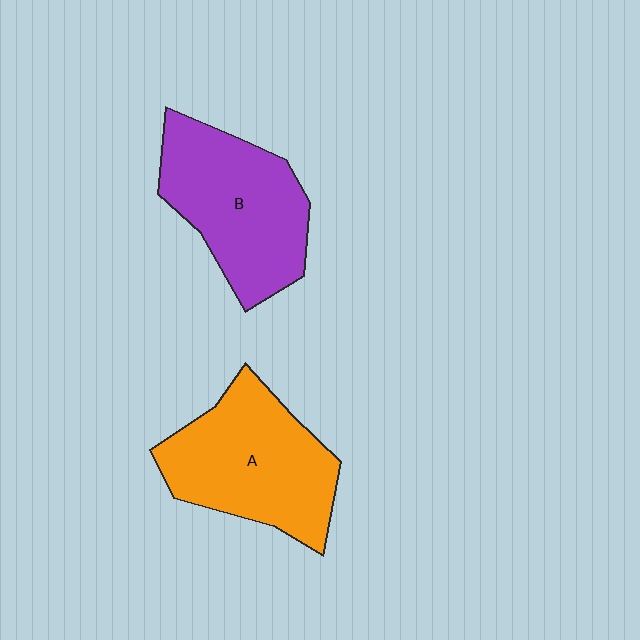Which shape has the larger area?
Shape A (orange).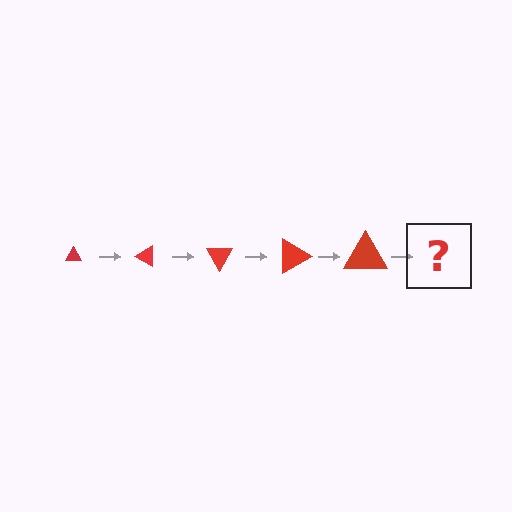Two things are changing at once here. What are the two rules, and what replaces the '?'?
The two rules are that the triangle grows larger each step and it rotates 30 degrees each step. The '?' should be a triangle, larger than the previous one and rotated 150 degrees from the start.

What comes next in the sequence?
The next element should be a triangle, larger than the previous one and rotated 150 degrees from the start.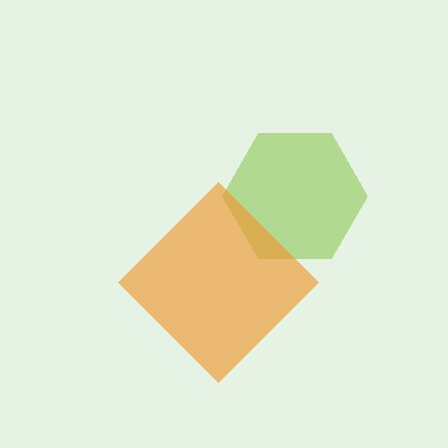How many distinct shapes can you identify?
There are 2 distinct shapes: a lime hexagon, an orange diamond.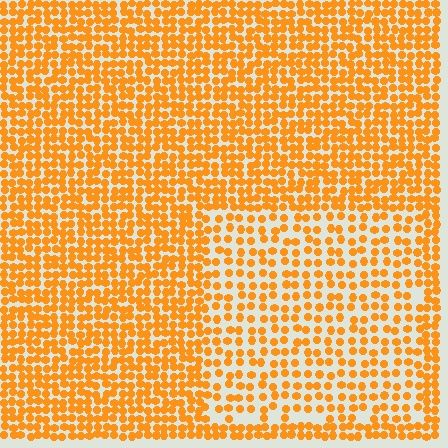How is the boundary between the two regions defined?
The boundary is defined by a change in element density (approximately 1.7x ratio). All elements are the same color, size, and shape.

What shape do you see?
I see a rectangle.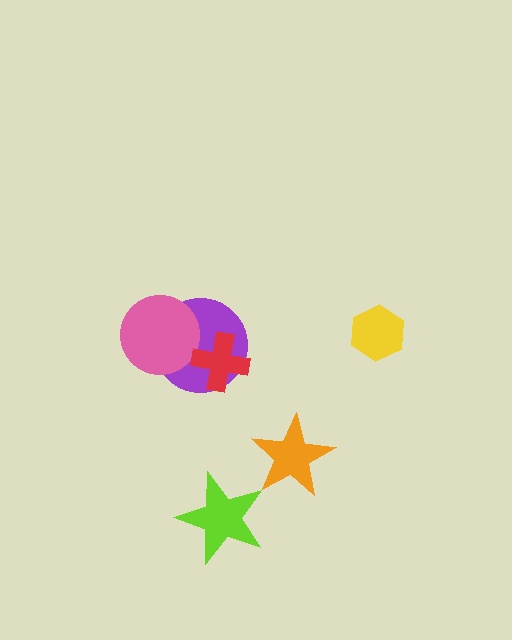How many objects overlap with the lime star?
0 objects overlap with the lime star.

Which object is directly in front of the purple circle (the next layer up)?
The pink circle is directly in front of the purple circle.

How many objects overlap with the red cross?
1 object overlaps with the red cross.